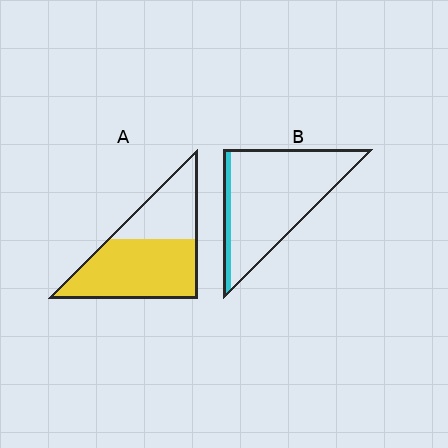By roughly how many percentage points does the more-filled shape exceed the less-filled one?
By roughly 55 percentage points (A over B).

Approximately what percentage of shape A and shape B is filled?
A is approximately 65% and B is approximately 10%.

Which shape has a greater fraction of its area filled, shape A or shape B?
Shape A.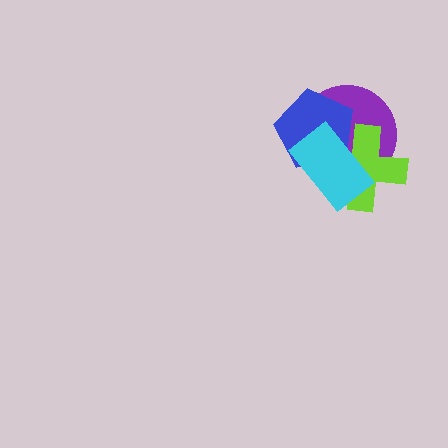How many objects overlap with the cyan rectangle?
3 objects overlap with the cyan rectangle.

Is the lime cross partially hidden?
Yes, it is partially covered by another shape.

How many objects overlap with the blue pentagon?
3 objects overlap with the blue pentagon.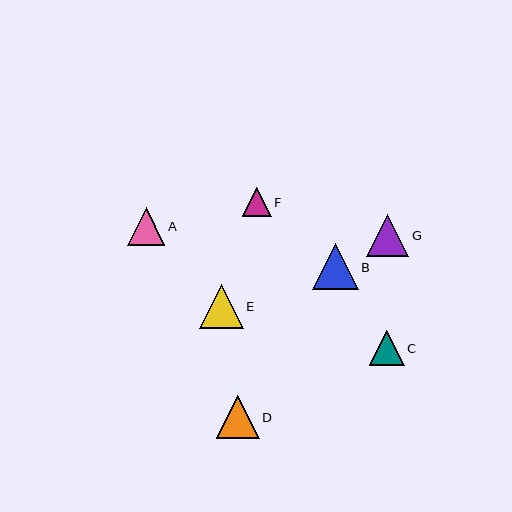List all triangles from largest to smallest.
From largest to smallest: B, E, D, G, A, C, F.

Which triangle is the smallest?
Triangle F is the smallest with a size of approximately 29 pixels.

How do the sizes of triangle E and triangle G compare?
Triangle E and triangle G are approximately the same size.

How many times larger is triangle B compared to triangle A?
Triangle B is approximately 1.2 times the size of triangle A.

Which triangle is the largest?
Triangle B is the largest with a size of approximately 46 pixels.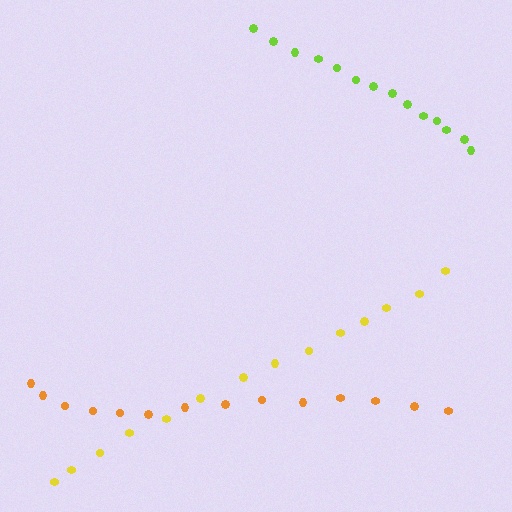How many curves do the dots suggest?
There are 3 distinct paths.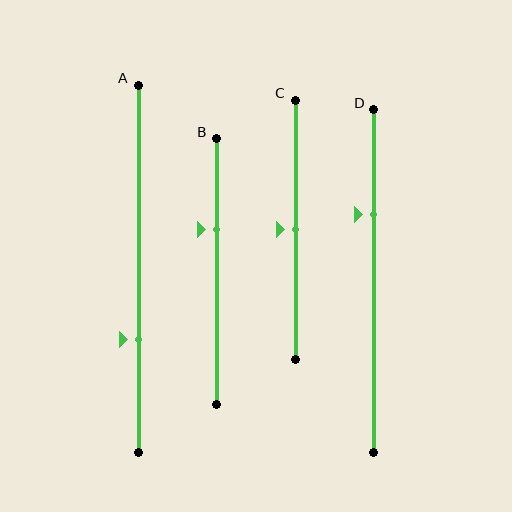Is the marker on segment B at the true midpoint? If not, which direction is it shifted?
No, the marker on segment B is shifted upward by about 16% of the segment length.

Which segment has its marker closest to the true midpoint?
Segment C has its marker closest to the true midpoint.